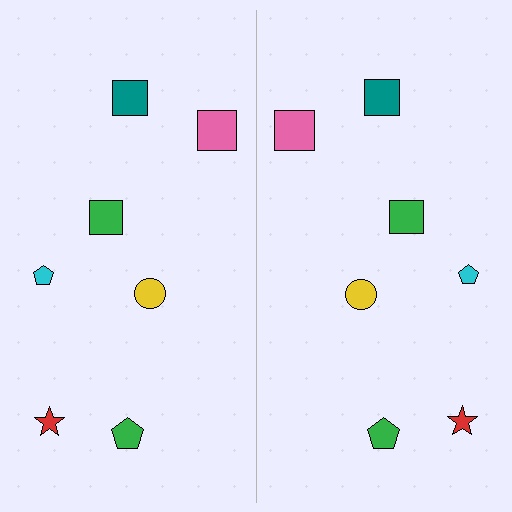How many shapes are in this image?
There are 14 shapes in this image.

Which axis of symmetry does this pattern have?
The pattern has a vertical axis of symmetry running through the center of the image.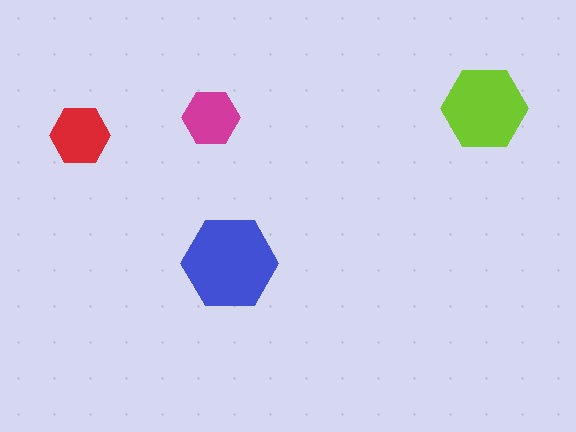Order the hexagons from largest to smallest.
the blue one, the lime one, the red one, the magenta one.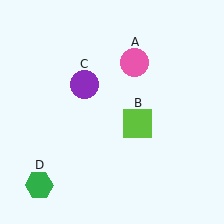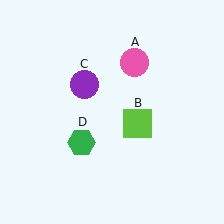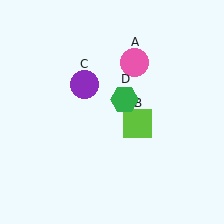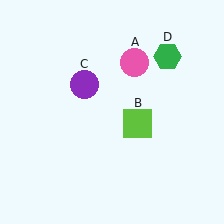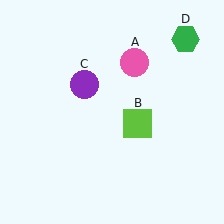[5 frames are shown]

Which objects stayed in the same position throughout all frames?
Pink circle (object A) and lime square (object B) and purple circle (object C) remained stationary.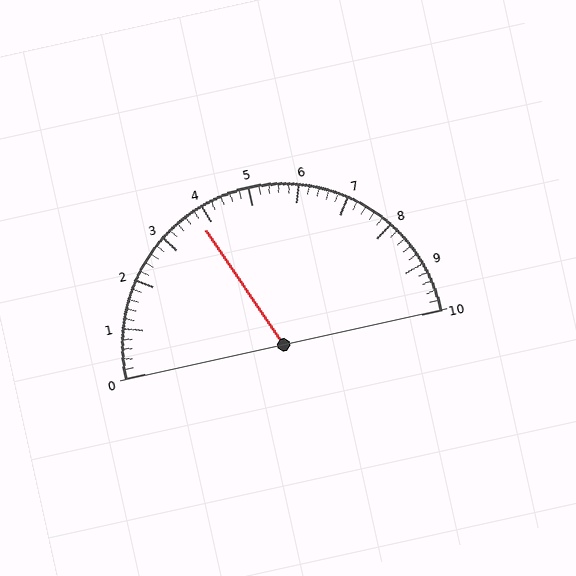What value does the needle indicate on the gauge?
The needle indicates approximately 3.8.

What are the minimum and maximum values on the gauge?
The gauge ranges from 0 to 10.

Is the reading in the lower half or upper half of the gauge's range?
The reading is in the lower half of the range (0 to 10).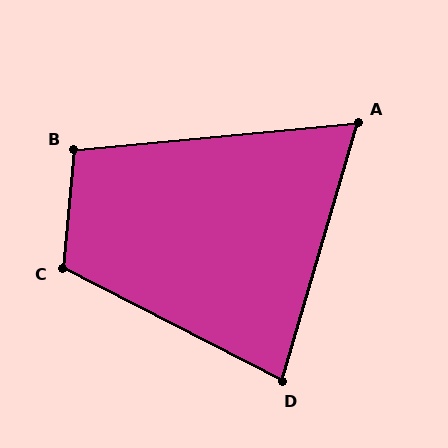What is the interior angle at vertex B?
Approximately 101 degrees (obtuse).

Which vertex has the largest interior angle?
C, at approximately 112 degrees.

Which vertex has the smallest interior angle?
A, at approximately 68 degrees.